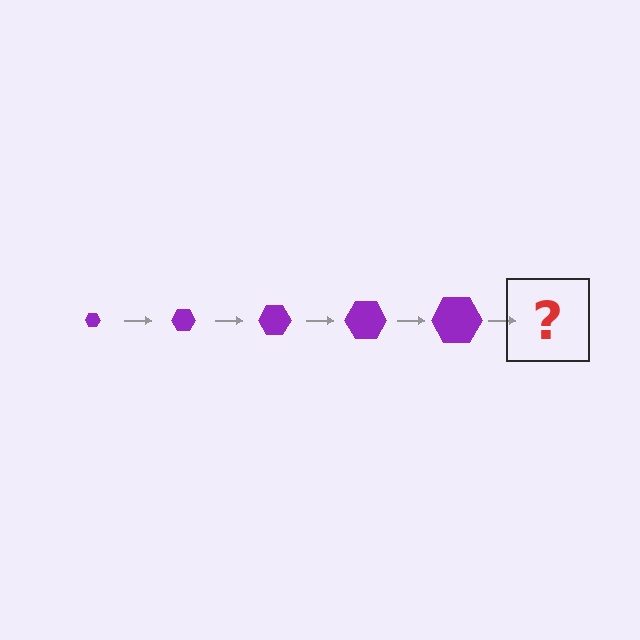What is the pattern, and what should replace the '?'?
The pattern is that the hexagon gets progressively larger each step. The '?' should be a purple hexagon, larger than the previous one.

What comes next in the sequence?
The next element should be a purple hexagon, larger than the previous one.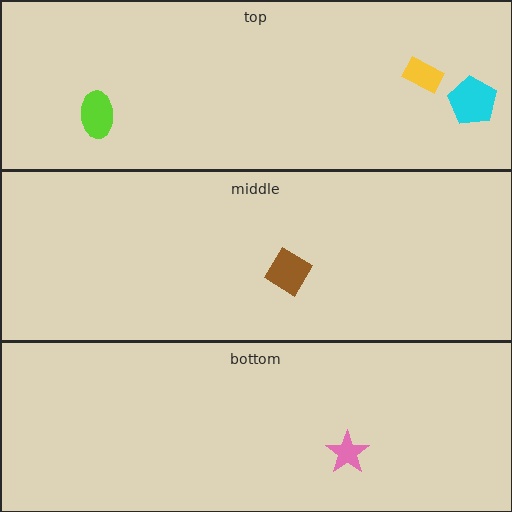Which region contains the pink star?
The bottom region.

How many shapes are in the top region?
3.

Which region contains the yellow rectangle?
The top region.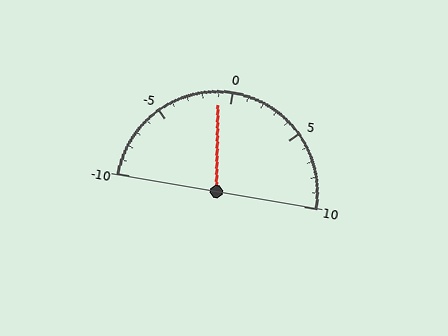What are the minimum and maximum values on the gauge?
The gauge ranges from -10 to 10.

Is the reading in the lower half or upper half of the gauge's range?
The reading is in the lower half of the range (-10 to 10).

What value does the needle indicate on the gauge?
The needle indicates approximately -1.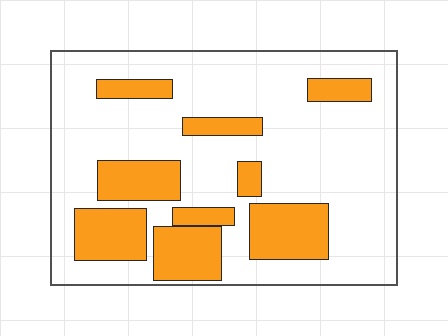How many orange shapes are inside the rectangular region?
9.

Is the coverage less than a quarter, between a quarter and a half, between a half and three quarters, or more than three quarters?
Between a quarter and a half.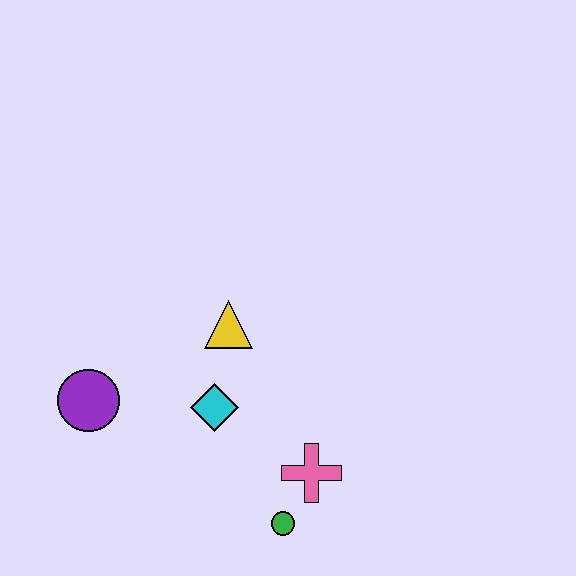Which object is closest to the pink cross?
The green circle is closest to the pink cross.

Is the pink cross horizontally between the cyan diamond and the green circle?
No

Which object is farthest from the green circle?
The purple circle is farthest from the green circle.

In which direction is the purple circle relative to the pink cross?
The purple circle is to the left of the pink cross.